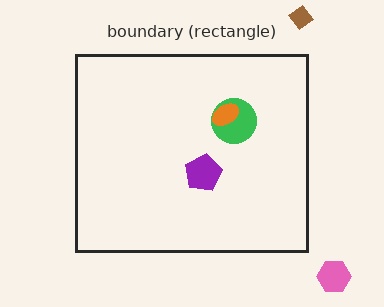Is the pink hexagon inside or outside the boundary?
Outside.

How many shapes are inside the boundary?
3 inside, 2 outside.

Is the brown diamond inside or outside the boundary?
Outside.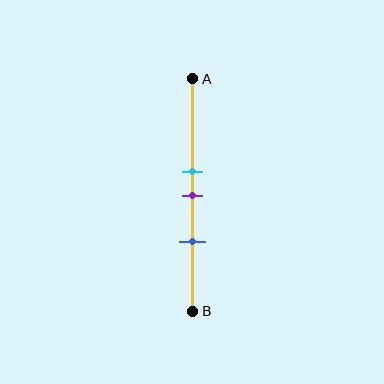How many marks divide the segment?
There are 3 marks dividing the segment.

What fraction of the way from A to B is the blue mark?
The blue mark is approximately 70% (0.7) of the way from A to B.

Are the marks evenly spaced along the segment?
Yes, the marks are approximately evenly spaced.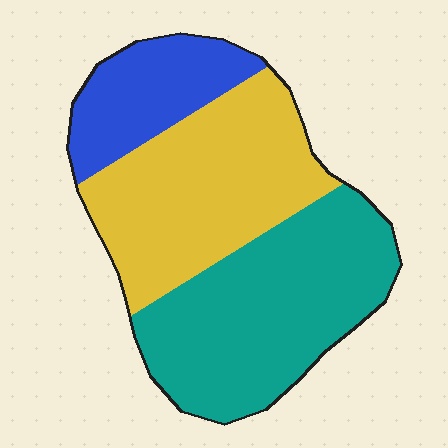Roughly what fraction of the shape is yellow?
Yellow takes up between a third and a half of the shape.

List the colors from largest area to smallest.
From largest to smallest: teal, yellow, blue.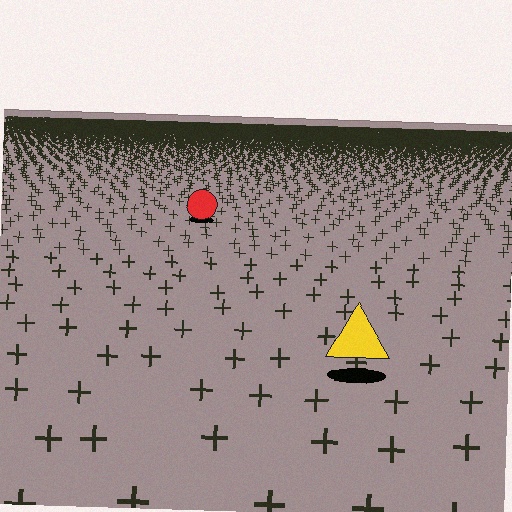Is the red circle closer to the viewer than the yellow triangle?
No. The yellow triangle is closer — you can tell from the texture gradient: the ground texture is coarser near it.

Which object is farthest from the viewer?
The red circle is farthest from the viewer. It appears smaller and the ground texture around it is denser.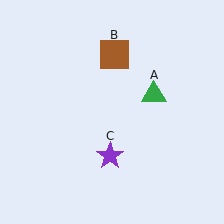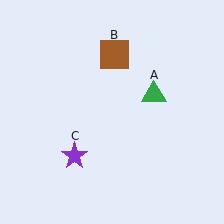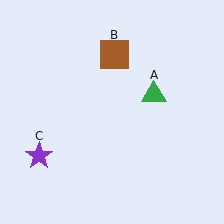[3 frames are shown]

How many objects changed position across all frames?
1 object changed position: purple star (object C).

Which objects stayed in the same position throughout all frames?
Green triangle (object A) and brown square (object B) remained stationary.